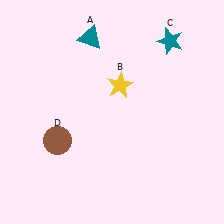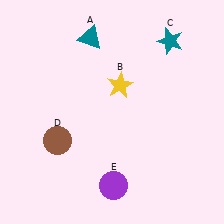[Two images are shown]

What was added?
A purple circle (E) was added in Image 2.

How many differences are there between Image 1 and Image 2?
There is 1 difference between the two images.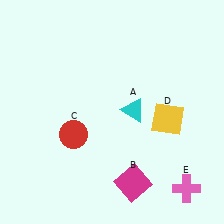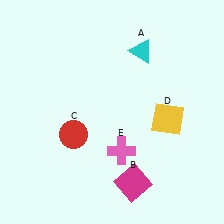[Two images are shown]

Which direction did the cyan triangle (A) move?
The cyan triangle (A) moved up.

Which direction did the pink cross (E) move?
The pink cross (E) moved left.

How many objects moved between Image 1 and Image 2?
2 objects moved between the two images.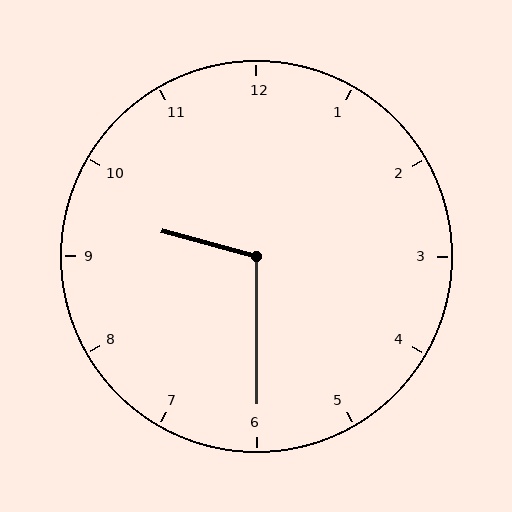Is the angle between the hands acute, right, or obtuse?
It is obtuse.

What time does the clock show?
9:30.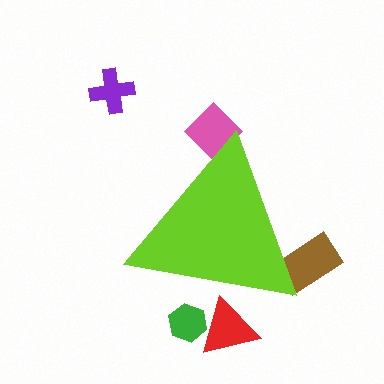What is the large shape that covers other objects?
A lime triangle.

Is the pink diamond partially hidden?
Yes, the pink diamond is partially hidden behind the lime triangle.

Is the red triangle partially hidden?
Yes, the red triangle is partially hidden behind the lime triangle.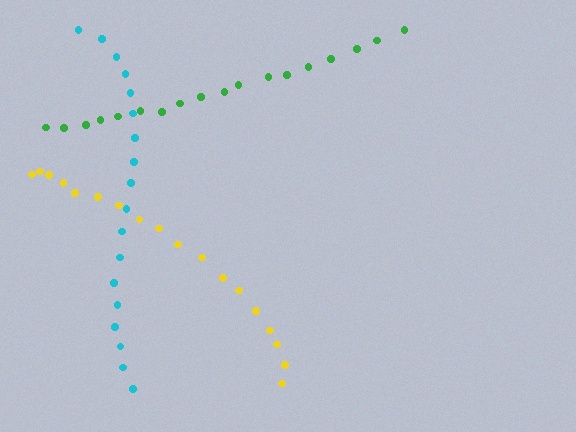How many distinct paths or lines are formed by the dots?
There are 3 distinct paths.